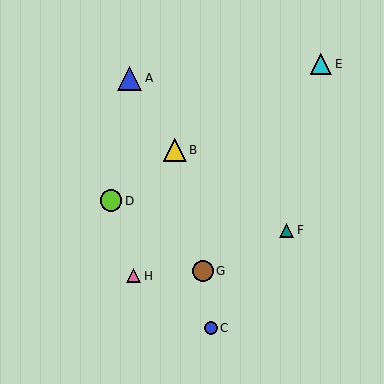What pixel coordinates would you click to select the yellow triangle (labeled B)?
Click at (175, 150) to select the yellow triangle B.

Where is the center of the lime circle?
The center of the lime circle is at (111, 201).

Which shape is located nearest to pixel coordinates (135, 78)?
The blue triangle (labeled A) at (130, 78) is nearest to that location.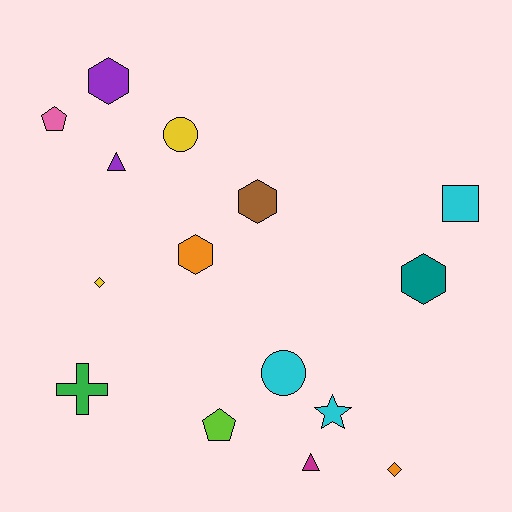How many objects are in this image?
There are 15 objects.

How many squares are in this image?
There is 1 square.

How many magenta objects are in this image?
There is 1 magenta object.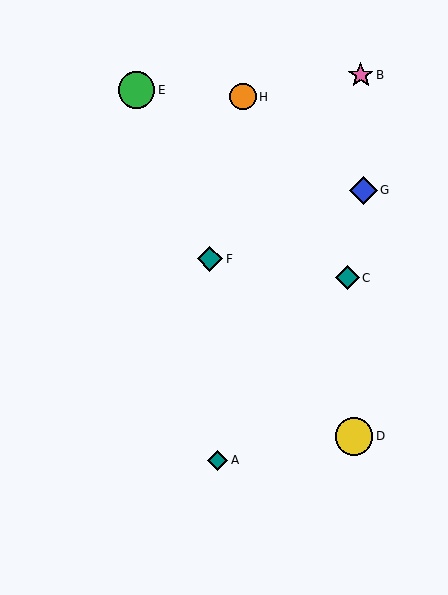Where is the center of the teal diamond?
The center of the teal diamond is at (347, 278).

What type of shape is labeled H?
Shape H is an orange circle.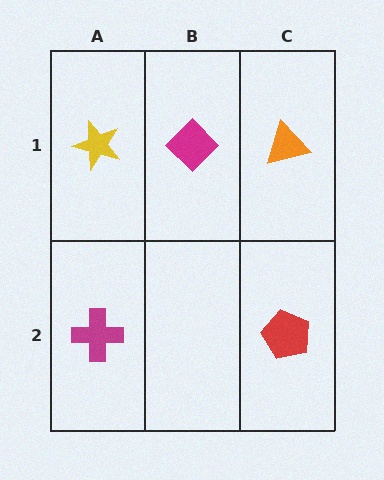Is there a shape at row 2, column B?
No, that cell is empty.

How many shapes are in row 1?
3 shapes.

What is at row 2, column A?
A magenta cross.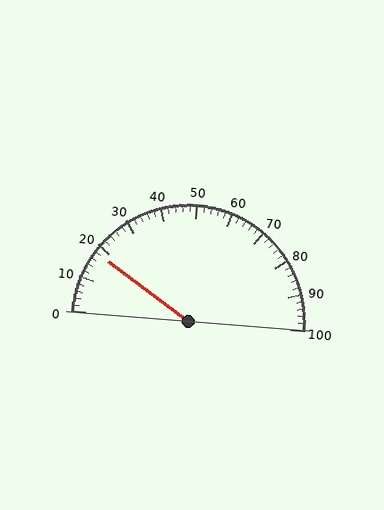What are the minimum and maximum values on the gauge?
The gauge ranges from 0 to 100.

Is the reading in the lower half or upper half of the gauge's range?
The reading is in the lower half of the range (0 to 100).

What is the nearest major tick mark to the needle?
The nearest major tick mark is 20.